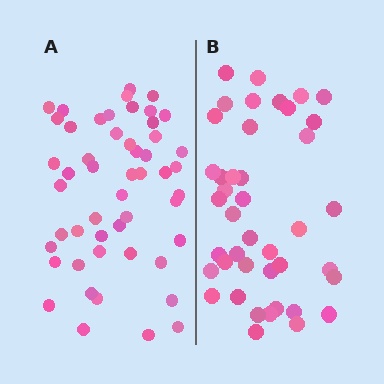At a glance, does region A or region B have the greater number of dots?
Region A (the left region) has more dots.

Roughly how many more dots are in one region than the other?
Region A has roughly 8 or so more dots than region B.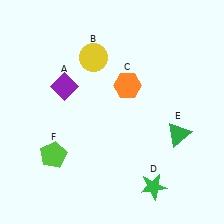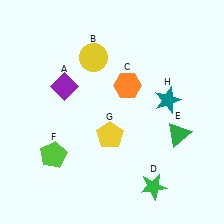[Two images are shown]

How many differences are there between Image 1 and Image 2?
There are 2 differences between the two images.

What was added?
A yellow pentagon (G), a teal star (H) were added in Image 2.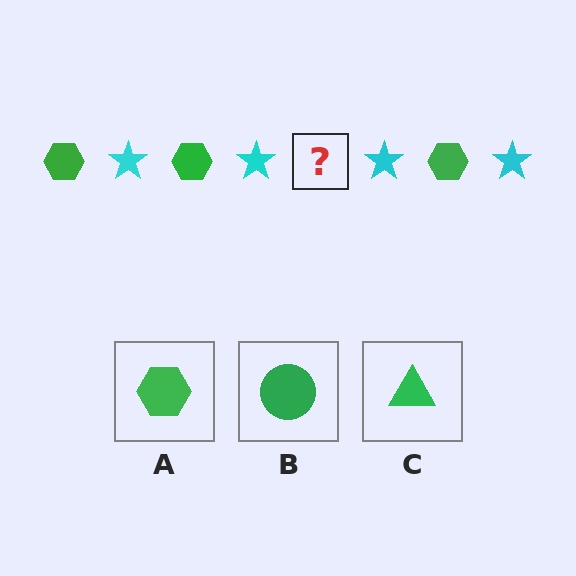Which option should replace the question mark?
Option A.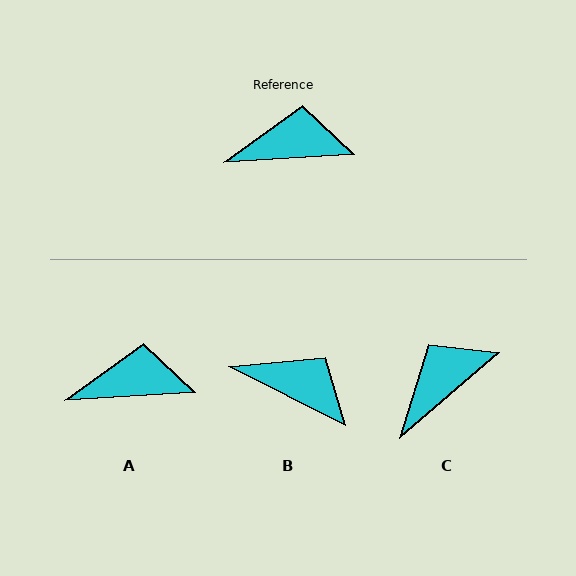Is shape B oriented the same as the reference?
No, it is off by about 31 degrees.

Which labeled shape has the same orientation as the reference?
A.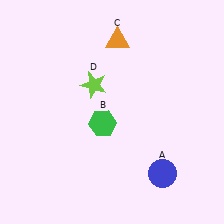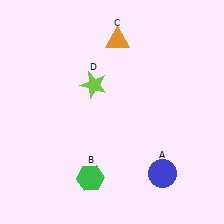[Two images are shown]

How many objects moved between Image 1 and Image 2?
1 object moved between the two images.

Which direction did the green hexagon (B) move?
The green hexagon (B) moved down.